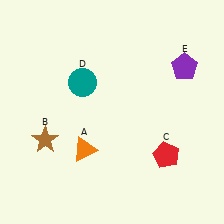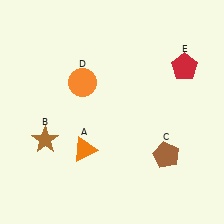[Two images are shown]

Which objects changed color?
C changed from red to brown. D changed from teal to orange. E changed from purple to red.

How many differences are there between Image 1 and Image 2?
There are 3 differences between the two images.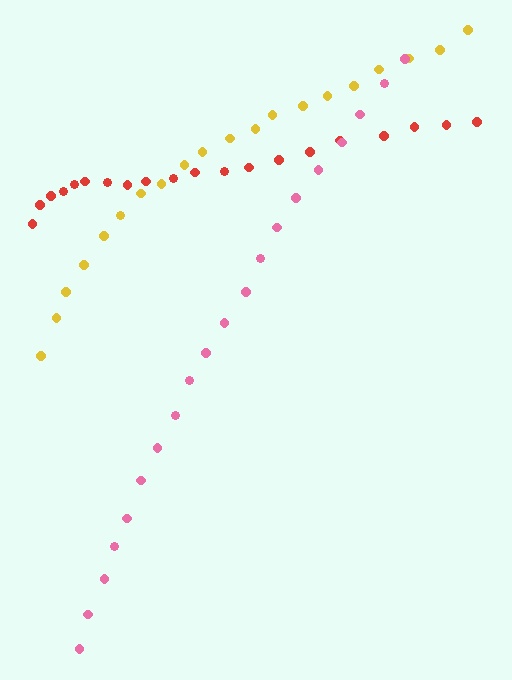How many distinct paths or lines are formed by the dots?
There are 3 distinct paths.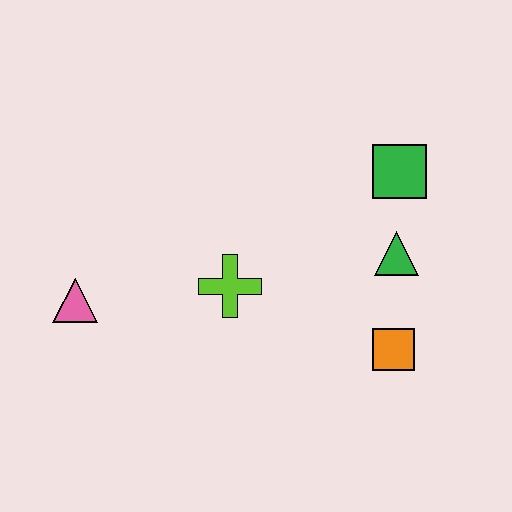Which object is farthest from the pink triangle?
The green square is farthest from the pink triangle.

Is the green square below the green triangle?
No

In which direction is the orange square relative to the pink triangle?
The orange square is to the right of the pink triangle.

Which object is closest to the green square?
The green triangle is closest to the green square.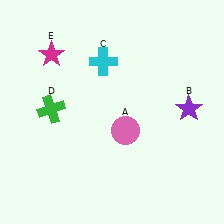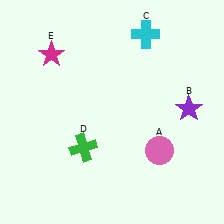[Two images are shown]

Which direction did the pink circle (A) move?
The pink circle (A) moved right.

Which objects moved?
The objects that moved are: the pink circle (A), the cyan cross (C), the green cross (D).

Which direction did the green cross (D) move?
The green cross (D) moved down.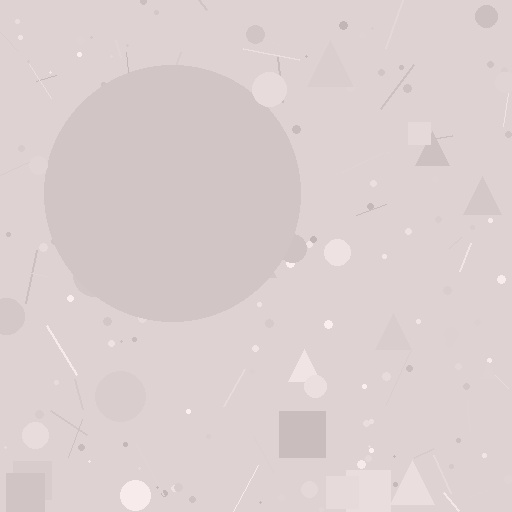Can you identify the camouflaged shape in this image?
The camouflaged shape is a circle.